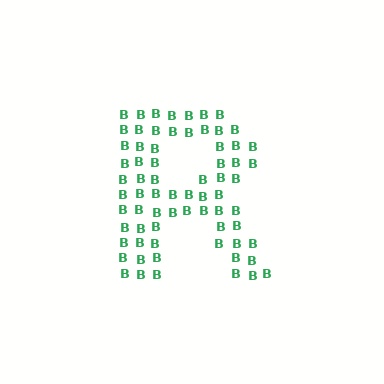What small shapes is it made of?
It is made of small letter B's.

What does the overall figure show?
The overall figure shows the letter R.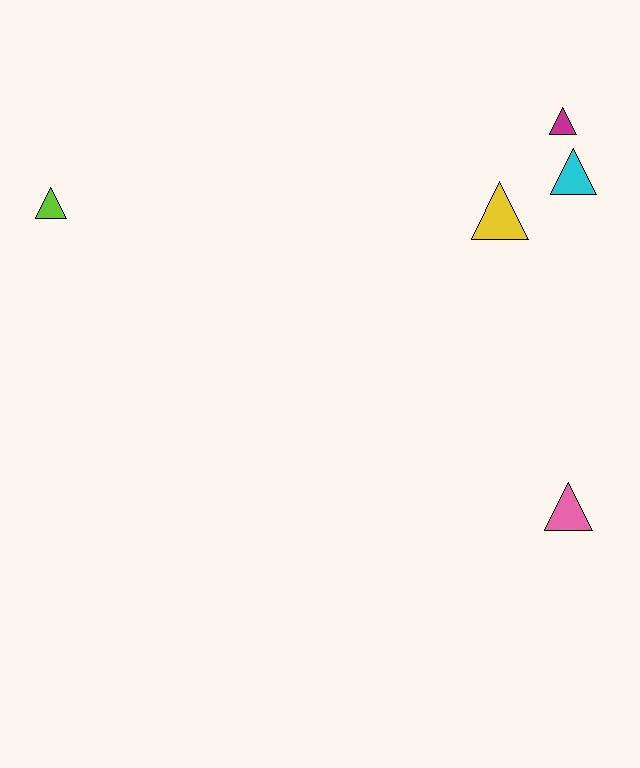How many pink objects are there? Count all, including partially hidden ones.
There is 1 pink object.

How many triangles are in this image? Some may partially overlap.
There are 5 triangles.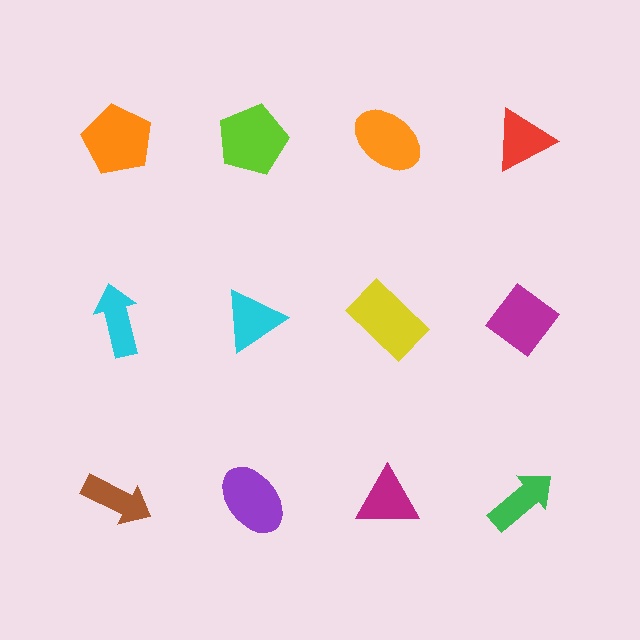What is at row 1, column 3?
An orange ellipse.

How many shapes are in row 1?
4 shapes.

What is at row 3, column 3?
A magenta triangle.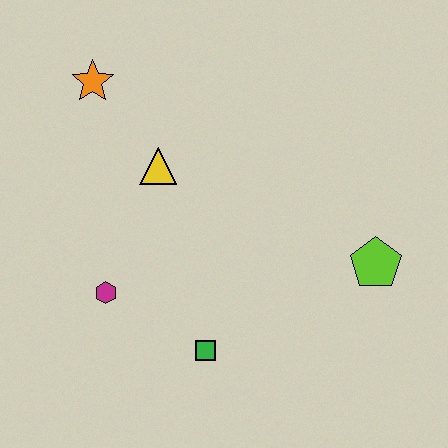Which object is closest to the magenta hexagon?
The green square is closest to the magenta hexagon.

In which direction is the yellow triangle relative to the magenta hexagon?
The yellow triangle is above the magenta hexagon.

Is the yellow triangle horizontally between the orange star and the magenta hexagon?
No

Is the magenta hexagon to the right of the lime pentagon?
No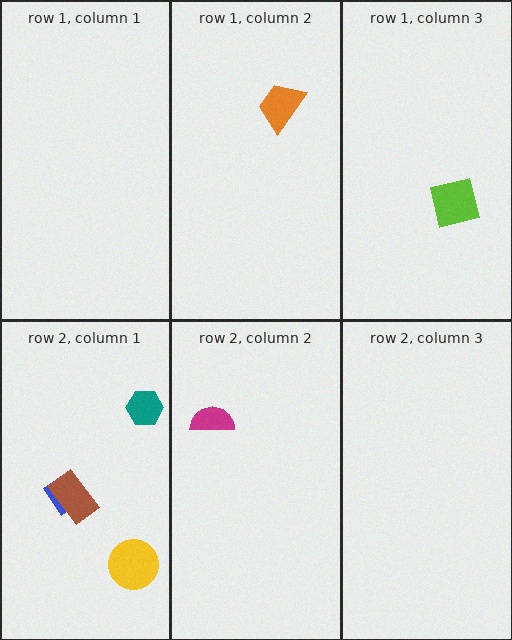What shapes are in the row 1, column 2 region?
The orange trapezoid.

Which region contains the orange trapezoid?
The row 1, column 2 region.